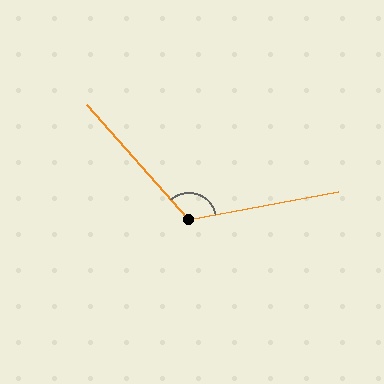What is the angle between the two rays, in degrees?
Approximately 121 degrees.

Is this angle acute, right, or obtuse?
It is obtuse.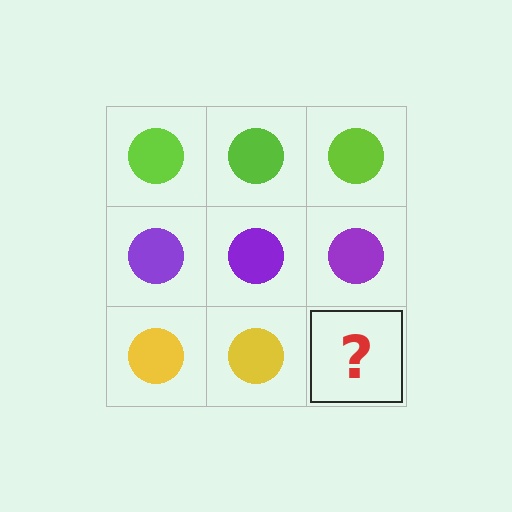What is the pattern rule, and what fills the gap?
The rule is that each row has a consistent color. The gap should be filled with a yellow circle.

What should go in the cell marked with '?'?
The missing cell should contain a yellow circle.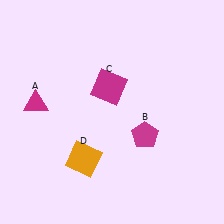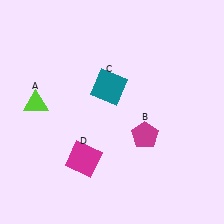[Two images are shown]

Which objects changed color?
A changed from magenta to lime. C changed from magenta to teal. D changed from orange to magenta.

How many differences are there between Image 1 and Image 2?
There are 3 differences between the two images.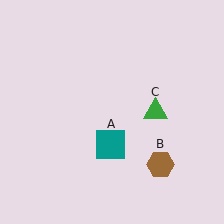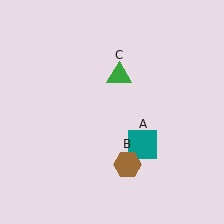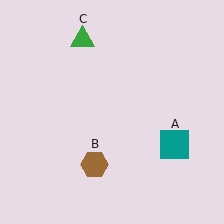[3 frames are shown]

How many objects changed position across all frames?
3 objects changed position: teal square (object A), brown hexagon (object B), green triangle (object C).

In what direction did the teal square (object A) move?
The teal square (object A) moved right.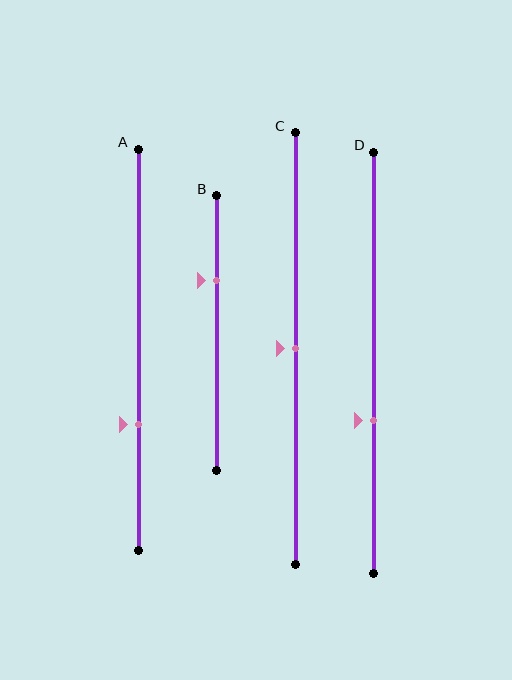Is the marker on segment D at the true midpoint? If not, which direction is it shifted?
No, the marker on segment D is shifted downward by about 14% of the segment length.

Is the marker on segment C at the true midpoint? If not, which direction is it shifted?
Yes, the marker on segment C is at the true midpoint.